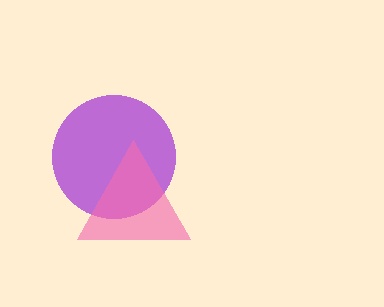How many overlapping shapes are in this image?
There are 2 overlapping shapes in the image.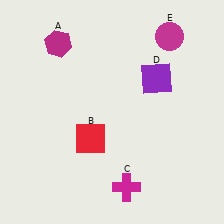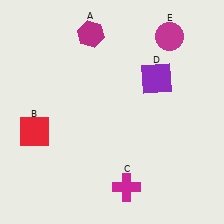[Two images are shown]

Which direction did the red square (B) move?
The red square (B) moved left.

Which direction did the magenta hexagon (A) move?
The magenta hexagon (A) moved right.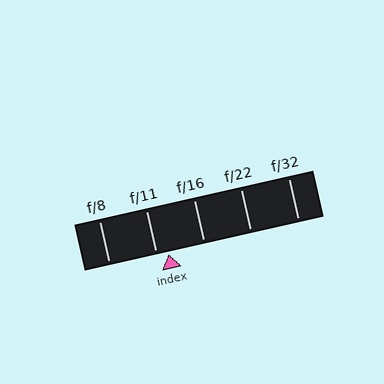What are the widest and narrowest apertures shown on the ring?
The widest aperture shown is f/8 and the narrowest is f/32.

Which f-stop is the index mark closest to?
The index mark is closest to f/11.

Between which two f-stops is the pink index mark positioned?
The index mark is between f/11 and f/16.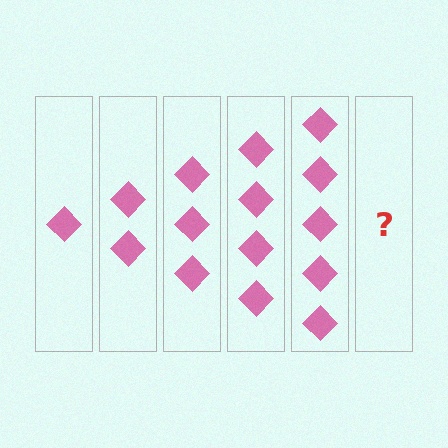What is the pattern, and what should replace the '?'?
The pattern is that each step adds one more diamond. The '?' should be 6 diamonds.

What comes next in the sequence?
The next element should be 6 diamonds.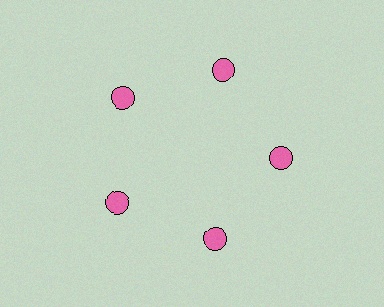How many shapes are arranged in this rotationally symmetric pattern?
There are 5 shapes, arranged in 5 groups of 1.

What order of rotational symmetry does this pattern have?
This pattern has 5-fold rotational symmetry.